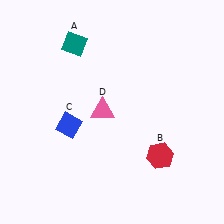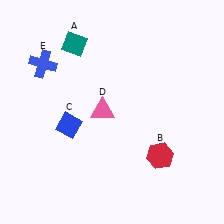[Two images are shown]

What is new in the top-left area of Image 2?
A blue cross (E) was added in the top-left area of Image 2.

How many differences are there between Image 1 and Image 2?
There is 1 difference between the two images.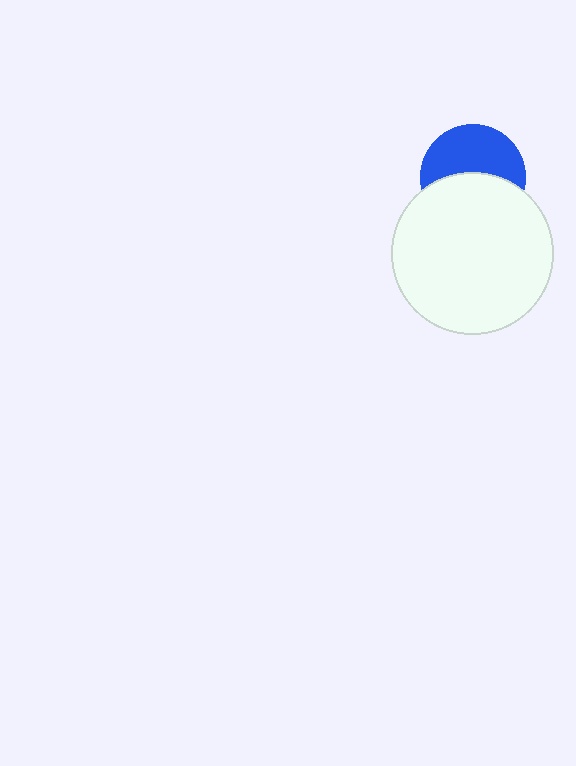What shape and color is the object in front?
The object in front is a white circle.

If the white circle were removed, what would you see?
You would see the complete blue circle.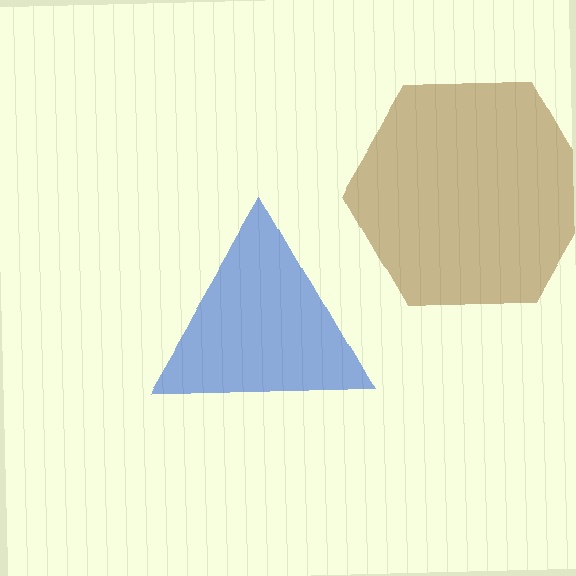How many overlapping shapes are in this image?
There are 2 overlapping shapes in the image.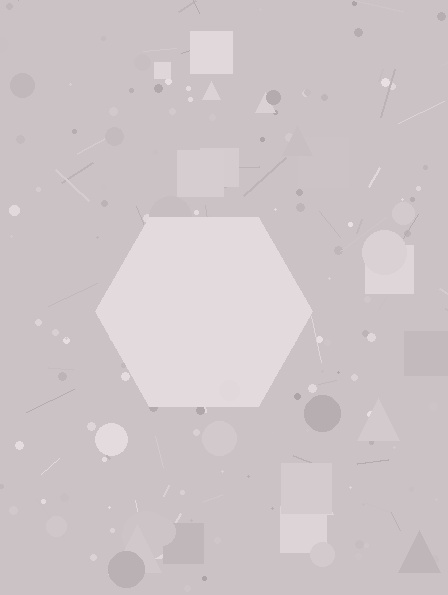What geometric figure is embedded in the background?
A hexagon is embedded in the background.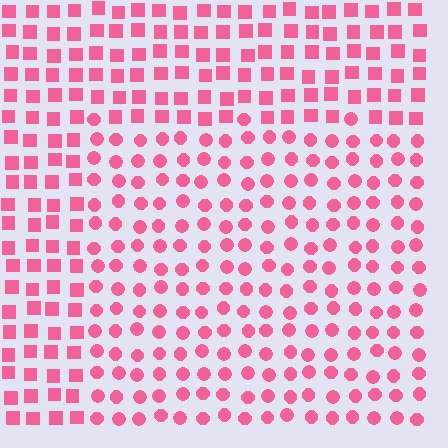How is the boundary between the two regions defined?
The boundary is defined by a change in element shape: circles inside vs. squares outside. All elements share the same color and spacing.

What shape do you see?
I see a rectangle.